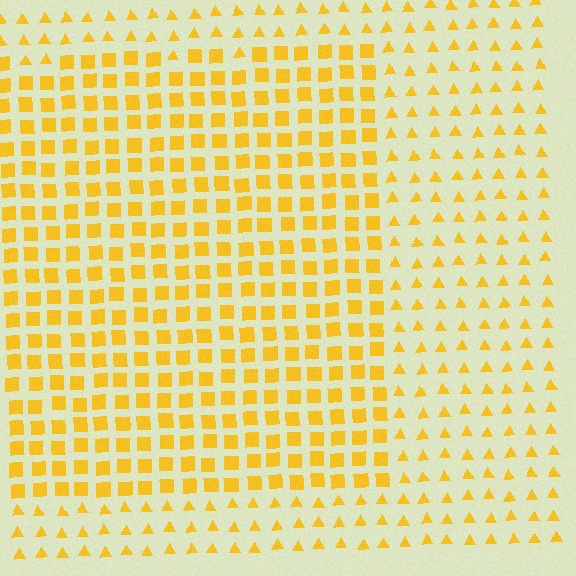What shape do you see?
I see a rectangle.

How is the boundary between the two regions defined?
The boundary is defined by a change in element shape: squares inside vs. triangles outside. All elements share the same color and spacing.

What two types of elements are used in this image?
The image uses squares inside the rectangle region and triangles outside it.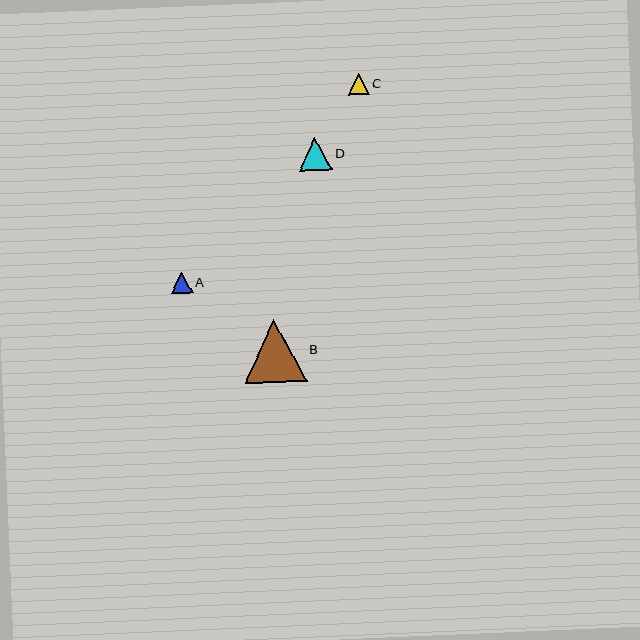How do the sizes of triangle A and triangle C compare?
Triangle A and triangle C are approximately the same size.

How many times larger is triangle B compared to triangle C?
Triangle B is approximately 3.0 times the size of triangle C.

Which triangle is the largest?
Triangle B is the largest with a size of approximately 62 pixels.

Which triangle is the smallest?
Triangle C is the smallest with a size of approximately 21 pixels.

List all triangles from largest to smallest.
From largest to smallest: B, D, A, C.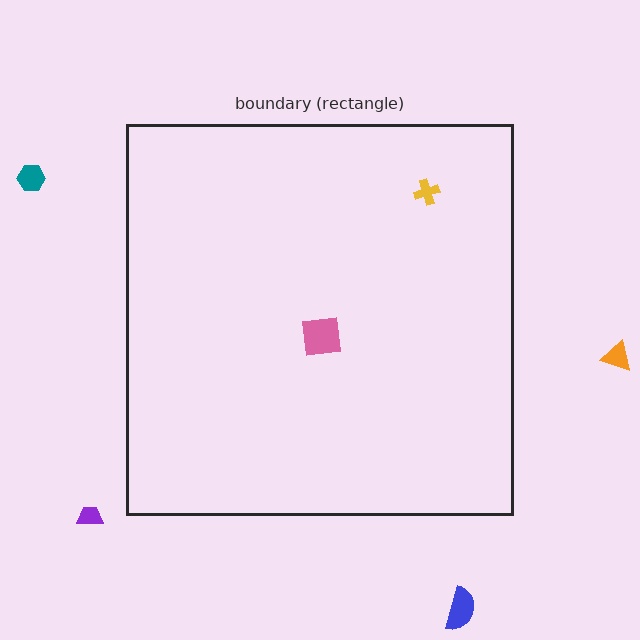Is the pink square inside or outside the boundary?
Inside.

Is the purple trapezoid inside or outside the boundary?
Outside.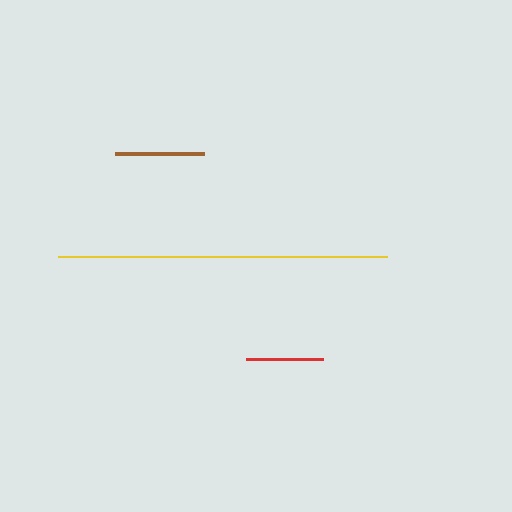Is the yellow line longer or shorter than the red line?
The yellow line is longer than the red line.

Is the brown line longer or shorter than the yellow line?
The yellow line is longer than the brown line.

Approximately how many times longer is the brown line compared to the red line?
The brown line is approximately 1.2 times the length of the red line.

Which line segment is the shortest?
The red line is the shortest at approximately 77 pixels.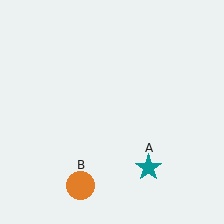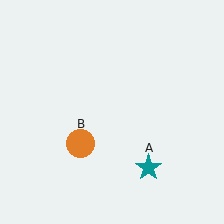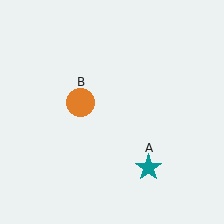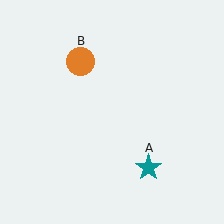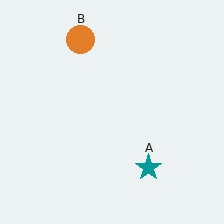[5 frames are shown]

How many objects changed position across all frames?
1 object changed position: orange circle (object B).